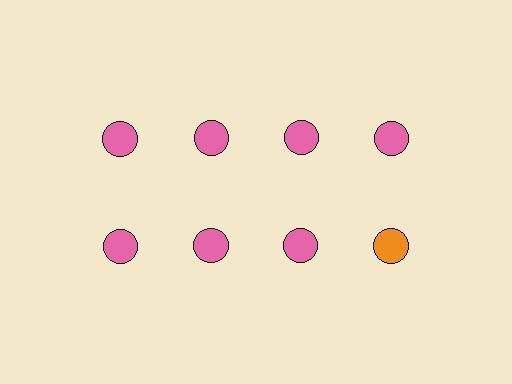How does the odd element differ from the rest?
It has a different color: orange instead of pink.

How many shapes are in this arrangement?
There are 8 shapes arranged in a grid pattern.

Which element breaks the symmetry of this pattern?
The orange circle in the second row, second from right column breaks the symmetry. All other shapes are pink circles.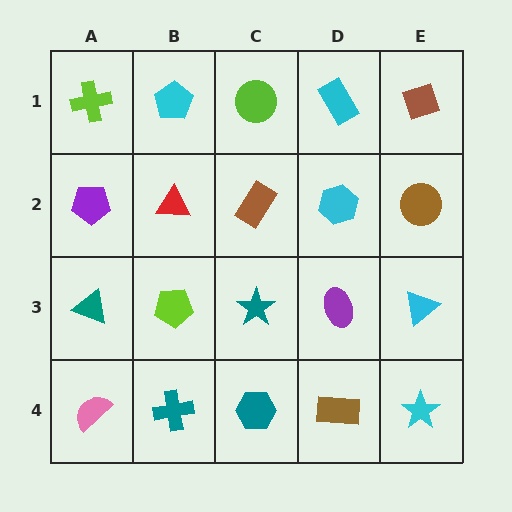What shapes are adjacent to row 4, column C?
A teal star (row 3, column C), a teal cross (row 4, column B), a brown rectangle (row 4, column D).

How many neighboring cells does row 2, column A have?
3.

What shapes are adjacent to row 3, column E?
A brown circle (row 2, column E), a cyan star (row 4, column E), a purple ellipse (row 3, column D).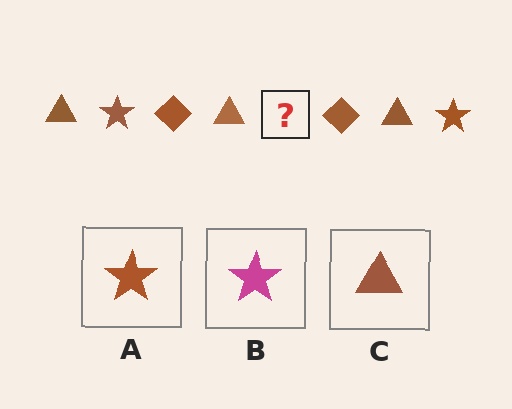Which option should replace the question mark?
Option A.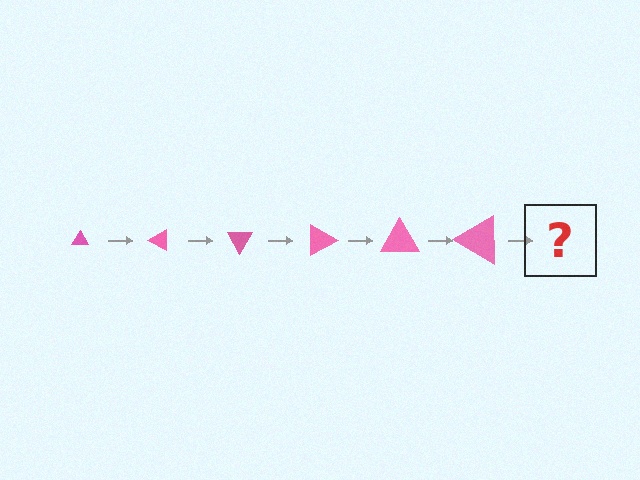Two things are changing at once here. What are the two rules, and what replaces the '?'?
The two rules are that the triangle grows larger each step and it rotates 30 degrees each step. The '?' should be a triangle, larger than the previous one and rotated 180 degrees from the start.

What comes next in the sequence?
The next element should be a triangle, larger than the previous one and rotated 180 degrees from the start.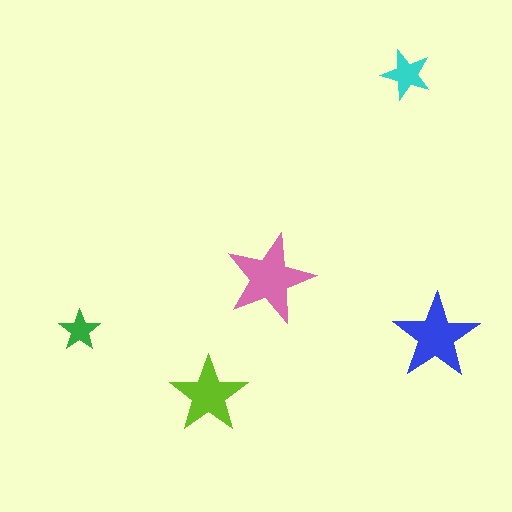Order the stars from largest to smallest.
the pink one, the blue one, the lime one, the cyan one, the green one.